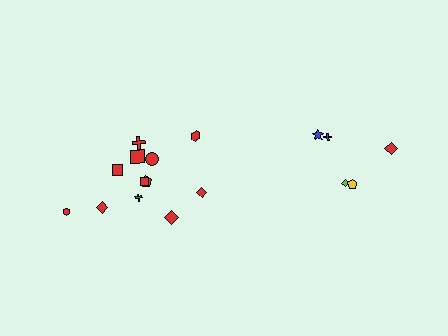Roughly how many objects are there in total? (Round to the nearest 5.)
Roughly 15 objects in total.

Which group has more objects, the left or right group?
The left group.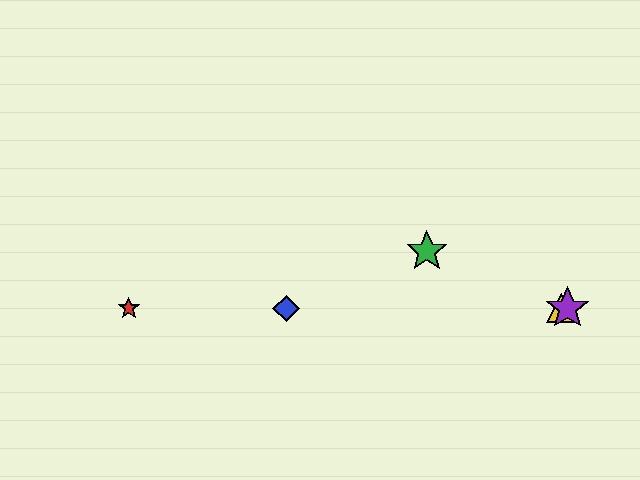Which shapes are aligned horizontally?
The red star, the blue diamond, the yellow triangle, the purple star are aligned horizontally.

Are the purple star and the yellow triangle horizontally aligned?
Yes, both are at y≈308.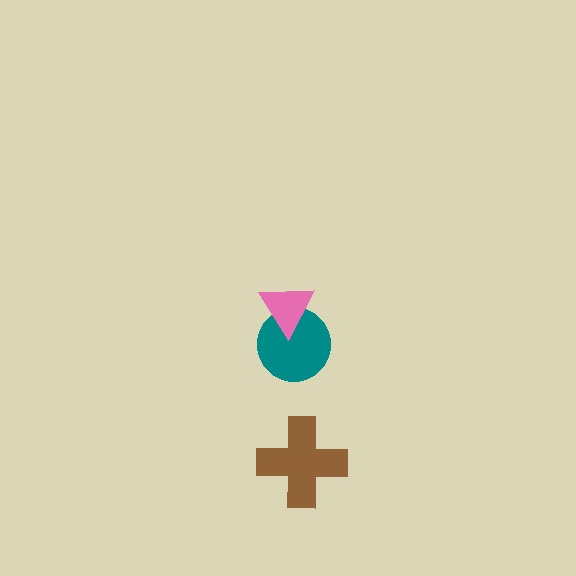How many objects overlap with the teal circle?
1 object overlaps with the teal circle.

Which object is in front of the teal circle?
The pink triangle is in front of the teal circle.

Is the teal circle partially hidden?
Yes, it is partially covered by another shape.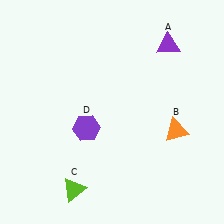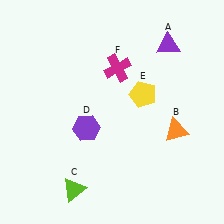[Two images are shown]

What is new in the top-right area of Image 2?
A magenta cross (F) was added in the top-right area of Image 2.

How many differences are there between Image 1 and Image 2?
There are 2 differences between the two images.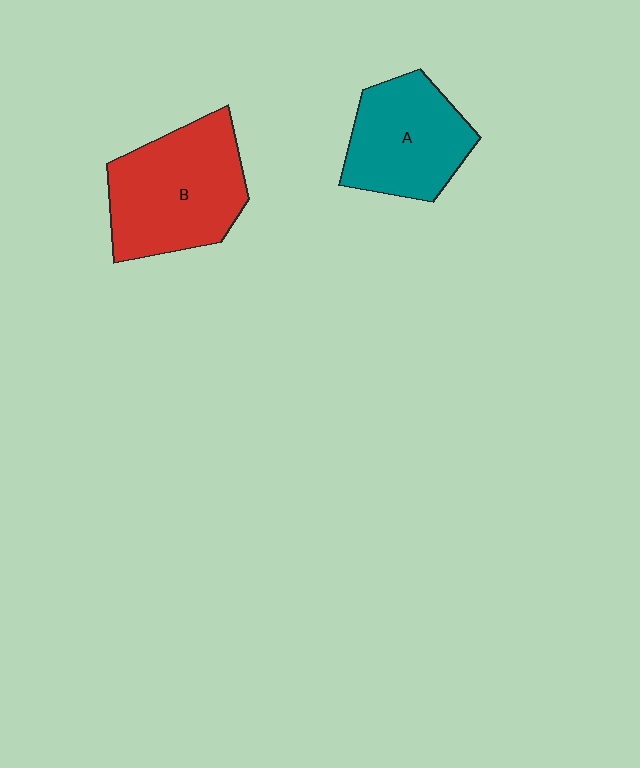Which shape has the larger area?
Shape B (red).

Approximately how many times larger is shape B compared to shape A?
Approximately 1.3 times.